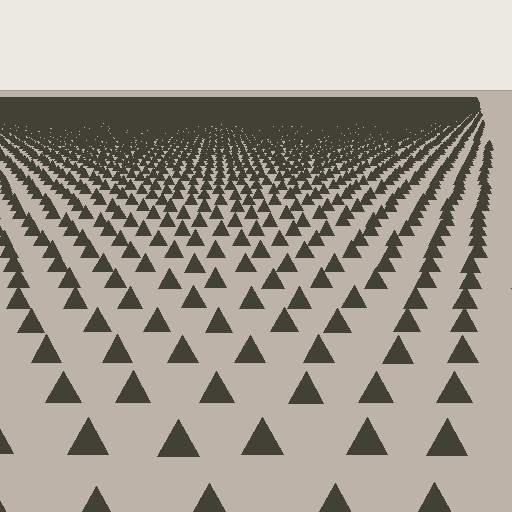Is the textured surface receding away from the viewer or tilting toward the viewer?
The surface is receding away from the viewer. Texture elements get smaller and denser toward the top.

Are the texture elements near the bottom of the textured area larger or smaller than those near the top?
Larger. Near the bottom, elements are closer to the viewer and appear at a bigger on-screen size.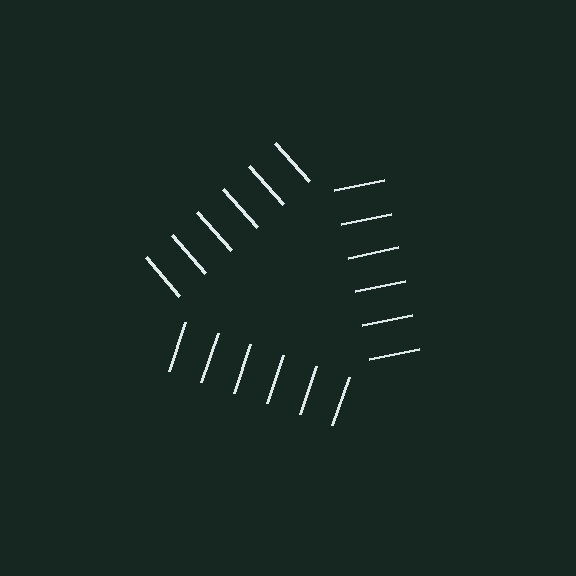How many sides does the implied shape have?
3 sides — the line-ends trace a triangle.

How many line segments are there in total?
18 — 6 along each of the 3 edges.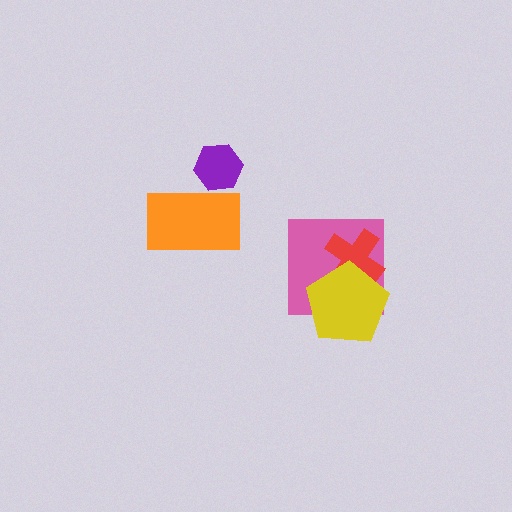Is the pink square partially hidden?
Yes, it is partially covered by another shape.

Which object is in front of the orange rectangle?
The purple hexagon is in front of the orange rectangle.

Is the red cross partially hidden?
Yes, it is partially covered by another shape.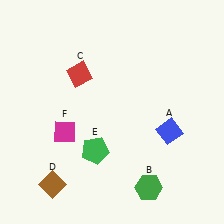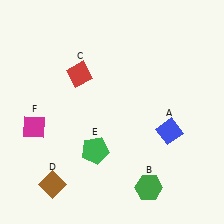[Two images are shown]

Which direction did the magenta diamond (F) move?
The magenta diamond (F) moved left.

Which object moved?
The magenta diamond (F) moved left.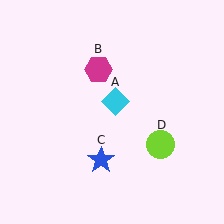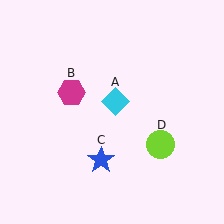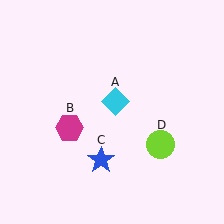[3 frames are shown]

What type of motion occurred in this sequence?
The magenta hexagon (object B) rotated counterclockwise around the center of the scene.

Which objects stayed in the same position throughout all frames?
Cyan diamond (object A) and blue star (object C) and lime circle (object D) remained stationary.